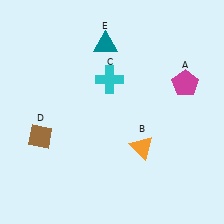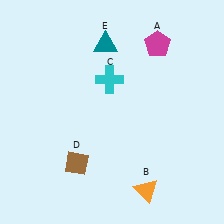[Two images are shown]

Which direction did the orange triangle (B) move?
The orange triangle (B) moved down.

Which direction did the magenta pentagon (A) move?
The magenta pentagon (A) moved up.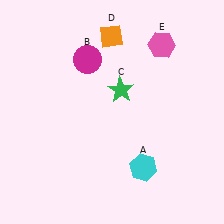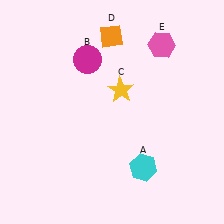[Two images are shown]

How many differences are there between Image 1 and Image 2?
There is 1 difference between the two images.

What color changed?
The star (C) changed from green in Image 1 to yellow in Image 2.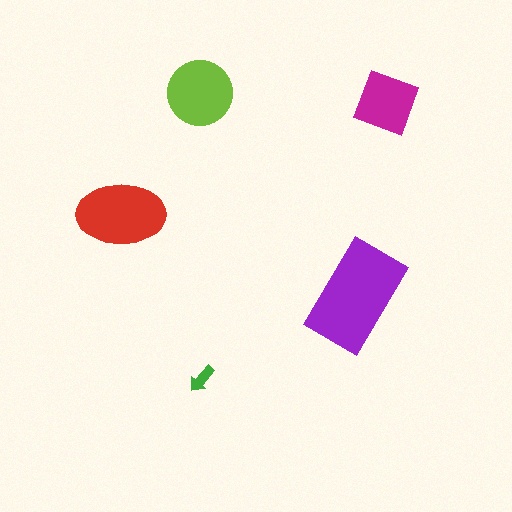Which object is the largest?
The purple rectangle.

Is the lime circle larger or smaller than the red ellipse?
Smaller.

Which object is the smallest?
The green arrow.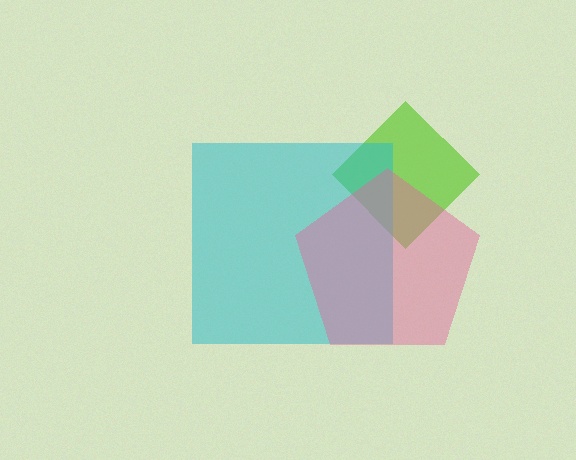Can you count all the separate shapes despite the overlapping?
Yes, there are 3 separate shapes.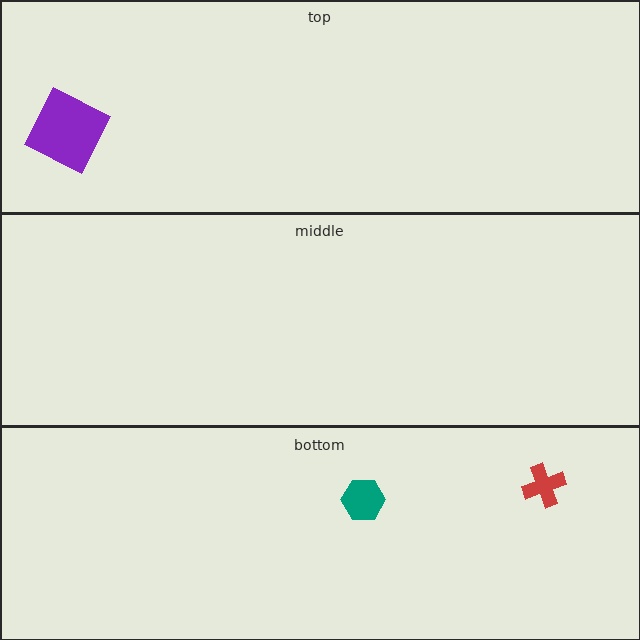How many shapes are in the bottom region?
2.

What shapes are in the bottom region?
The teal hexagon, the red cross.